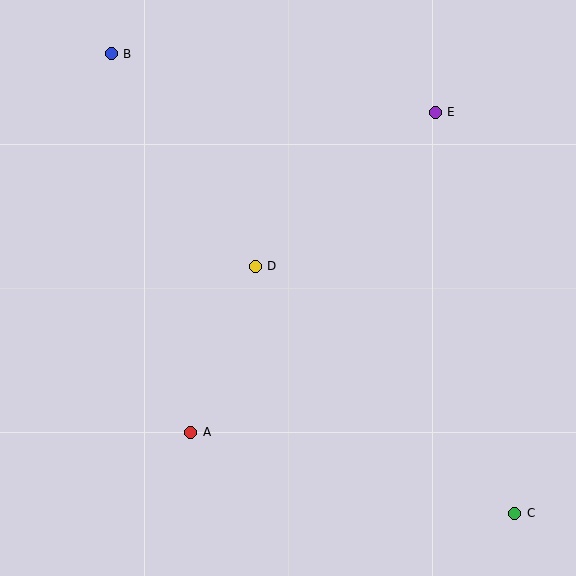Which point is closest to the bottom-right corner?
Point C is closest to the bottom-right corner.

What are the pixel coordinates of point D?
Point D is at (255, 266).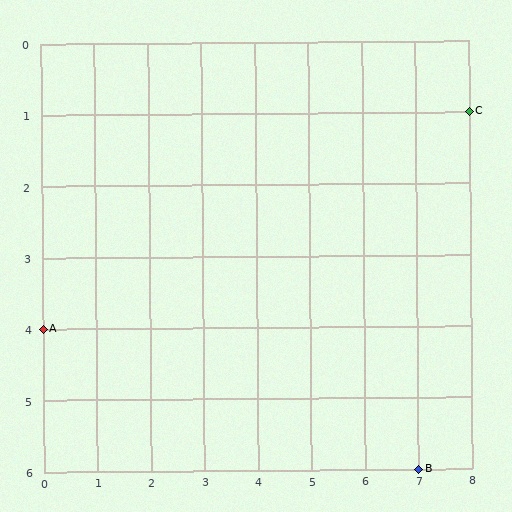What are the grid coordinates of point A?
Point A is at grid coordinates (0, 4).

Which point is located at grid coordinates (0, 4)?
Point A is at (0, 4).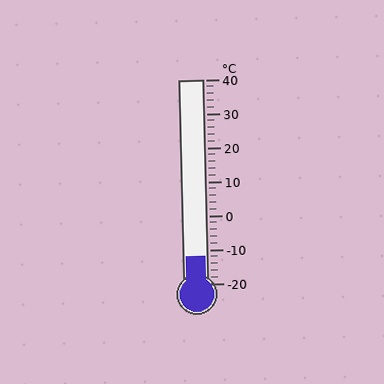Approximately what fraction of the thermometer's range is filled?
The thermometer is filled to approximately 15% of its range.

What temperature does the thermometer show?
The thermometer shows approximately -12°C.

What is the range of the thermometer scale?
The thermometer scale ranges from -20°C to 40°C.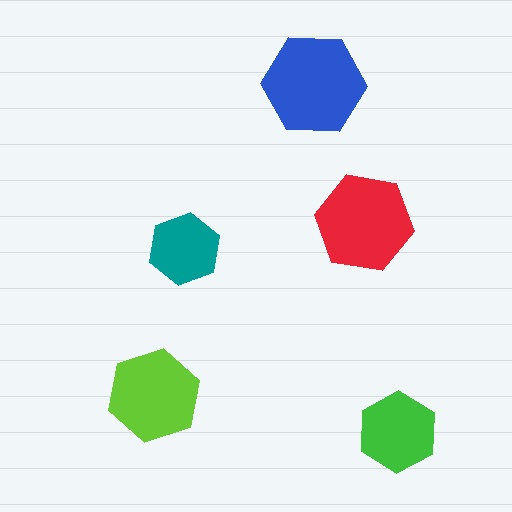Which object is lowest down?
The green hexagon is bottommost.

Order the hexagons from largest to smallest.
the blue one, the red one, the lime one, the green one, the teal one.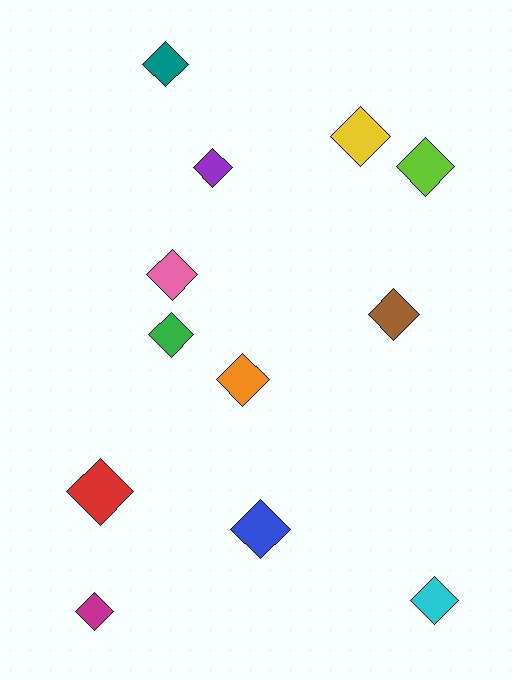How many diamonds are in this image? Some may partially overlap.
There are 12 diamonds.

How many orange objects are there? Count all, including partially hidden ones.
There is 1 orange object.